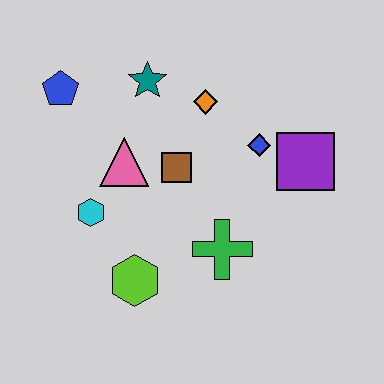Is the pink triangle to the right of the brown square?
No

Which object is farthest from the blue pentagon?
The purple square is farthest from the blue pentagon.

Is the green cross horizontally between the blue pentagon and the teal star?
No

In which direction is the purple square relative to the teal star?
The purple square is to the right of the teal star.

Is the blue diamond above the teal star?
No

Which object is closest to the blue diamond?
The purple square is closest to the blue diamond.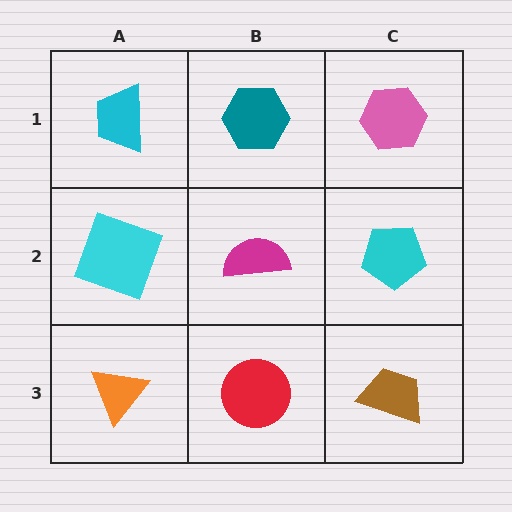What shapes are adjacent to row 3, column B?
A magenta semicircle (row 2, column B), an orange triangle (row 3, column A), a brown trapezoid (row 3, column C).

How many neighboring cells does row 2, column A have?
3.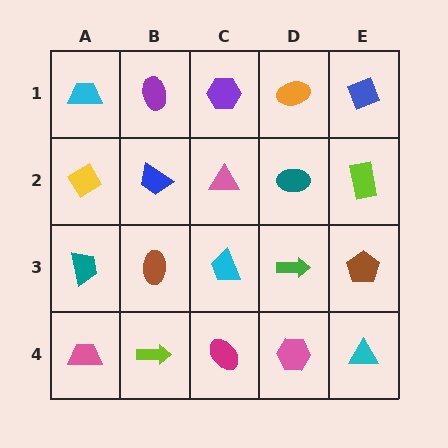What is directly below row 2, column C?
A cyan trapezoid.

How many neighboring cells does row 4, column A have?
2.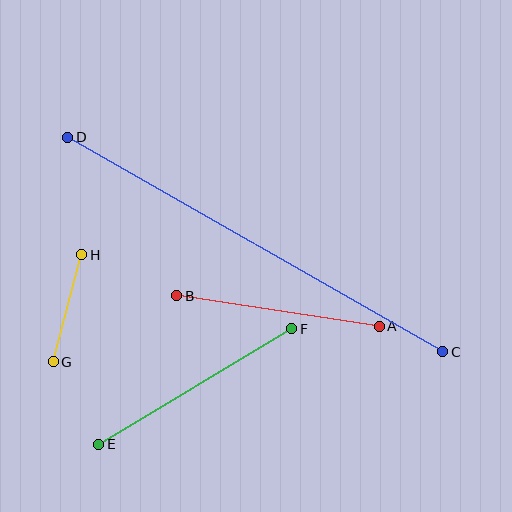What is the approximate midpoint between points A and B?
The midpoint is at approximately (278, 311) pixels.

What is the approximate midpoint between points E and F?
The midpoint is at approximately (195, 386) pixels.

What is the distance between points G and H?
The distance is approximately 111 pixels.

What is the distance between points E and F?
The distance is approximately 225 pixels.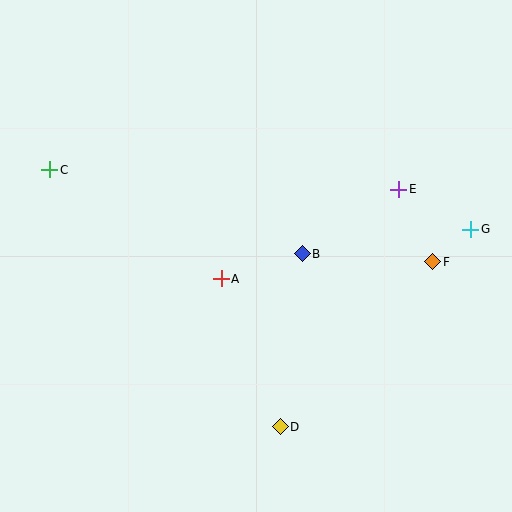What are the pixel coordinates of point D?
Point D is at (280, 427).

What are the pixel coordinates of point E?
Point E is at (399, 189).